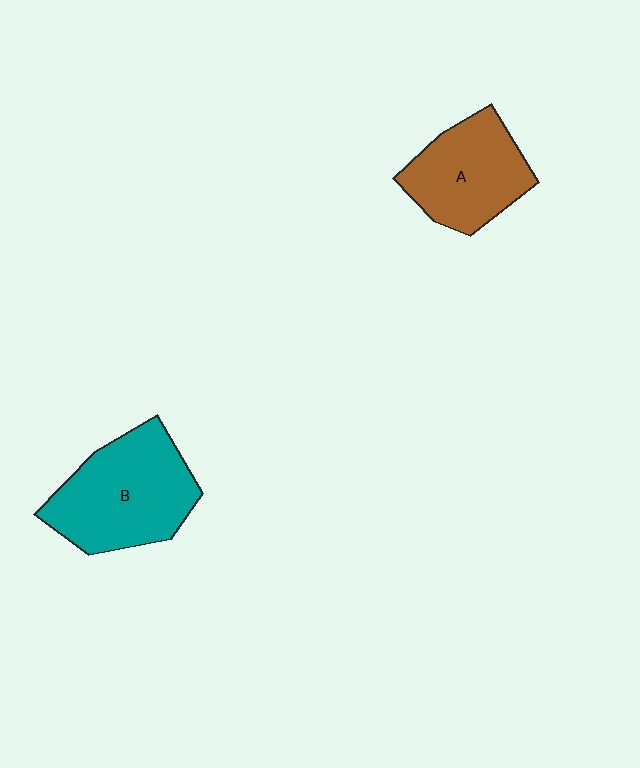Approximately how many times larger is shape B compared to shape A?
Approximately 1.3 times.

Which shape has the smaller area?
Shape A (brown).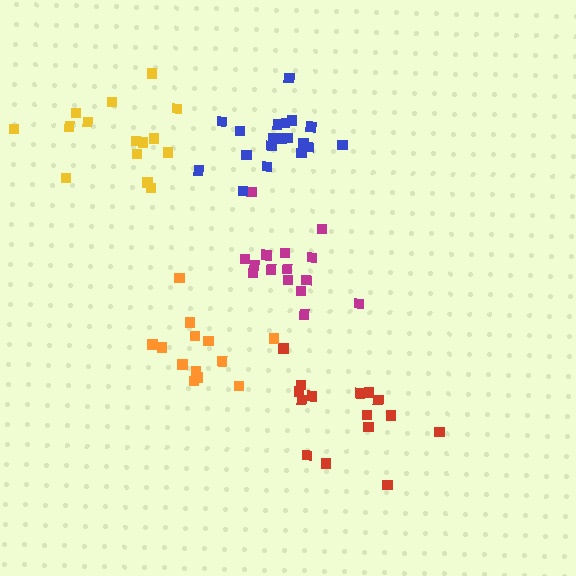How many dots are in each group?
Group 1: 15 dots, Group 2: 15 dots, Group 3: 15 dots, Group 4: 13 dots, Group 5: 19 dots (77 total).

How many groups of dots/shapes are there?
There are 5 groups.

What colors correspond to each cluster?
The clusters are colored: red, yellow, magenta, orange, blue.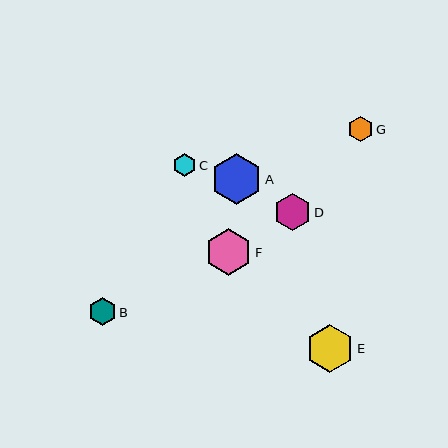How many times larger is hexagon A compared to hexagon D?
Hexagon A is approximately 1.4 times the size of hexagon D.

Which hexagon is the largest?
Hexagon A is the largest with a size of approximately 51 pixels.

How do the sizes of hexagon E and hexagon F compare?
Hexagon E and hexagon F are approximately the same size.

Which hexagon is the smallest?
Hexagon C is the smallest with a size of approximately 23 pixels.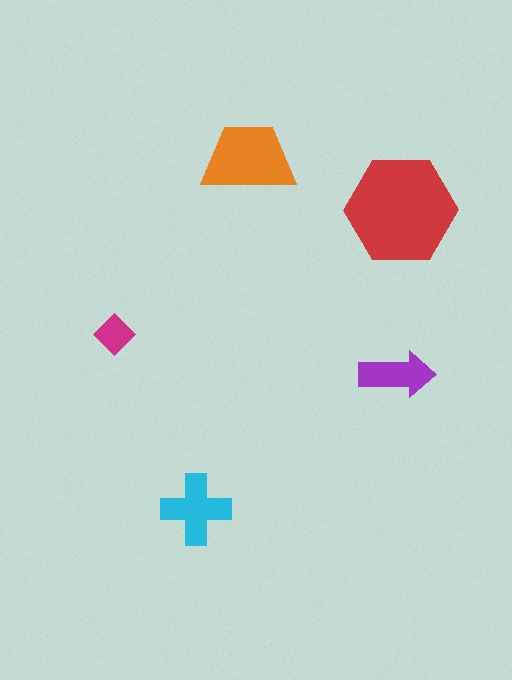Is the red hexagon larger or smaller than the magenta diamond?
Larger.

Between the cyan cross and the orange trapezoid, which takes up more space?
The orange trapezoid.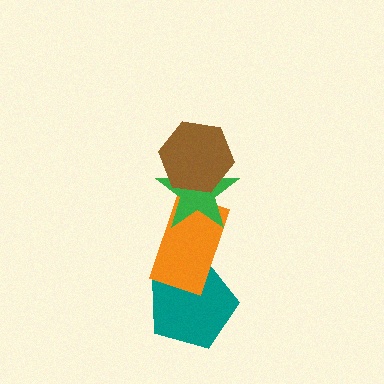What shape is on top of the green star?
The brown hexagon is on top of the green star.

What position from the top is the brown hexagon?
The brown hexagon is 1st from the top.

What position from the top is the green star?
The green star is 2nd from the top.